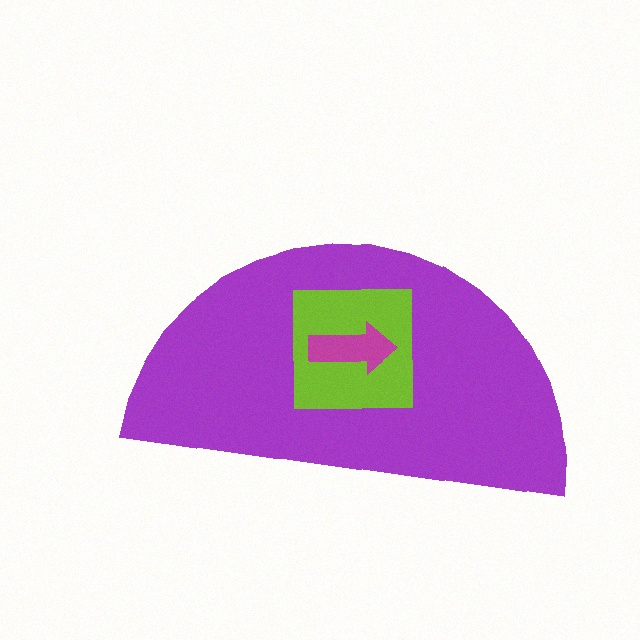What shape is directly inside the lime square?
The magenta arrow.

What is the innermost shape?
The magenta arrow.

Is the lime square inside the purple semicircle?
Yes.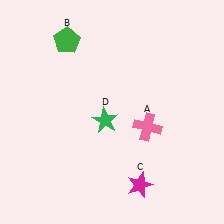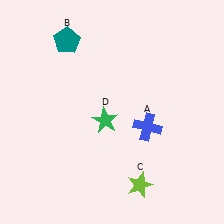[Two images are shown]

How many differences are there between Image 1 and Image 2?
There are 3 differences between the two images.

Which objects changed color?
A changed from pink to blue. B changed from green to teal. C changed from magenta to lime.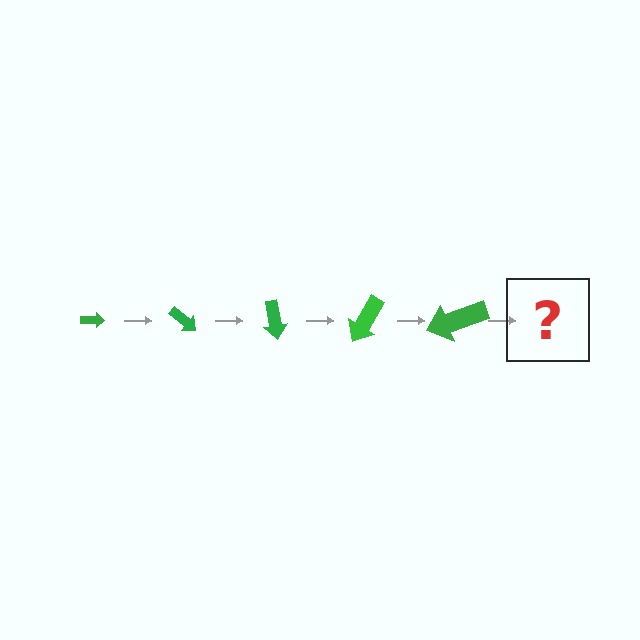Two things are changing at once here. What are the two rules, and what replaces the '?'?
The two rules are that the arrow grows larger each step and it rotates 40 degrees each step. The '?' should be an arrow, larger than the previous one and rotated 200 degrees from the start.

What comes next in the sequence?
The next element should be an arrow, larger than the previous one and rotated 200 degrees from the start.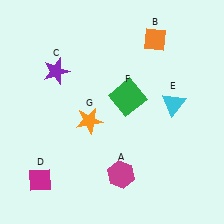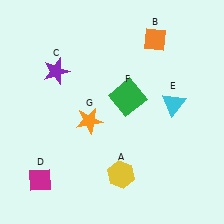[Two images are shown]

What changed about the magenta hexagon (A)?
In Image 1, A is magenta. In Image 2, it changed to yellow.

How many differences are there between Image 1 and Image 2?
There is 1 difference between the two images.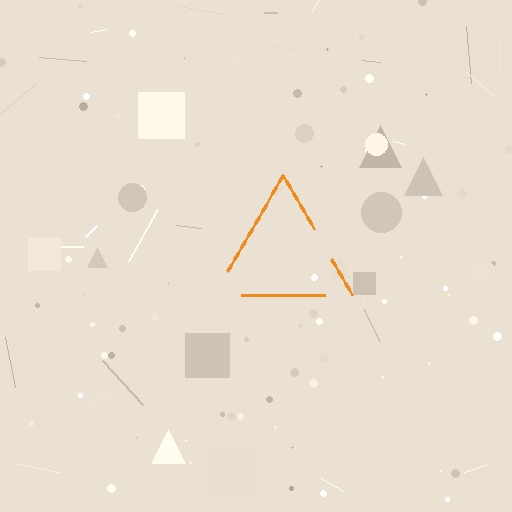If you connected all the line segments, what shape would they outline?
They would outline a triangle.